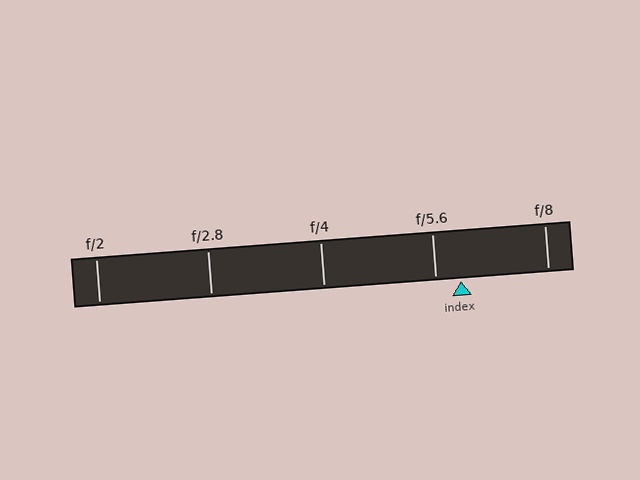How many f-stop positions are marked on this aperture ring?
There are 5 f-stop positions marked.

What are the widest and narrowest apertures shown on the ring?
The widest aperture shown is f/2 and the narrowest is f/8.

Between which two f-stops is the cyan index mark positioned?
The index mark is between f/5.6 and f/8.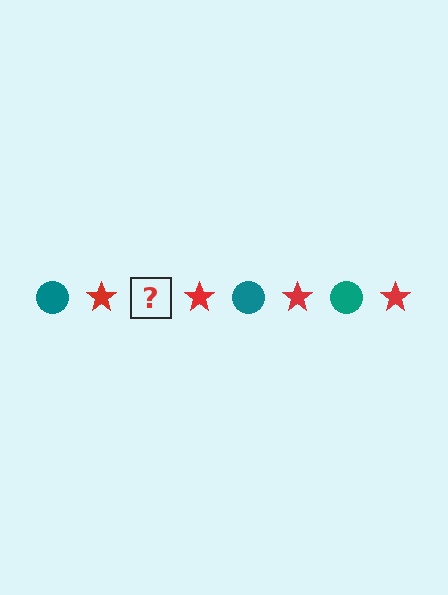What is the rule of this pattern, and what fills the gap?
The rule is that the pattern alternates between teal circle and red star. The gap should be filled with a teal circle.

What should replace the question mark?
The question mark should be replaced with a teal circle.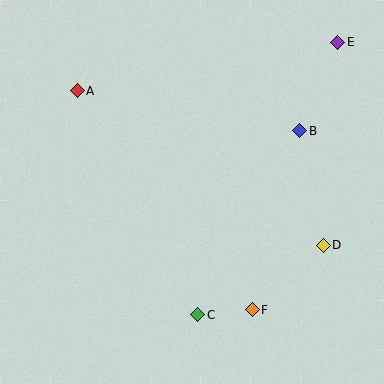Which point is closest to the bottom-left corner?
Point C is closest to the bottom-left corner.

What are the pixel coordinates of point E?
Point E is at (338, 42).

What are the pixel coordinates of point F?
Point F is at (252, 310).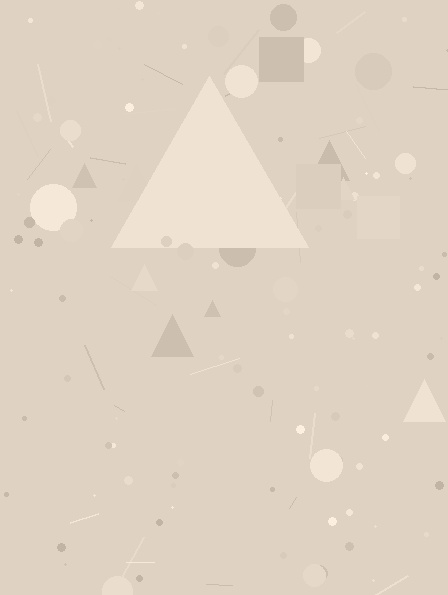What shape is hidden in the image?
A triangle is hidden in the image.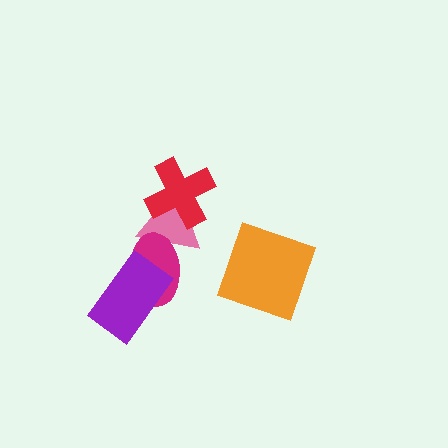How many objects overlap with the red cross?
1 object overlaps with the red cross.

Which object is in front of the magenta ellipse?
The purple rectangle is in front of the magenta ellipse.